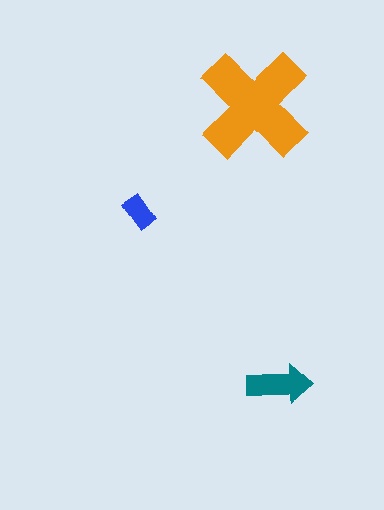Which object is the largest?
The orange cross.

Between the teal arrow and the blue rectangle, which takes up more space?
The teal arrow.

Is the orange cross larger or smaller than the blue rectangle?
Larger.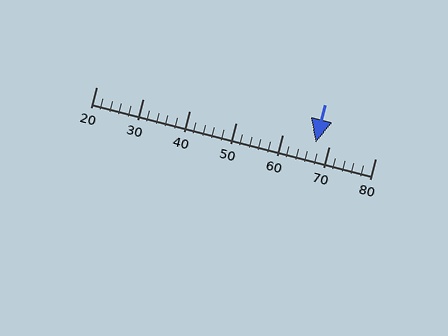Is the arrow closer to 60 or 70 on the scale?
The arrow is closer to 70.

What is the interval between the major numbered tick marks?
The major tick marks are spaced 10 units apart.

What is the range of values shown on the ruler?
The ruler shows values from 20 to 80.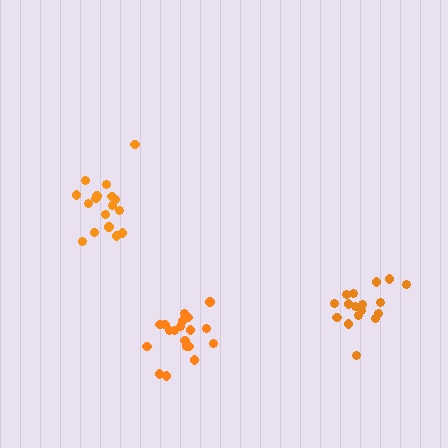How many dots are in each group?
Group 1: 17 dots, Group 2: 20 dots, Group 3: 17 dots (54 total).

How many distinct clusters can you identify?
There are 3 distinct clusters.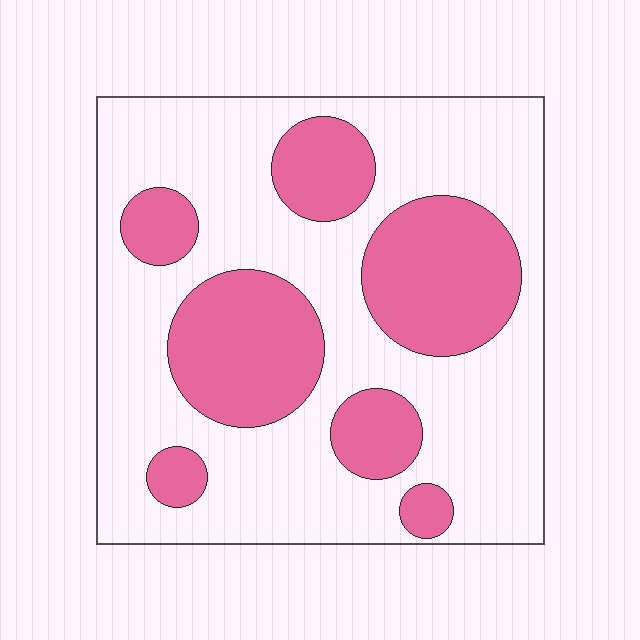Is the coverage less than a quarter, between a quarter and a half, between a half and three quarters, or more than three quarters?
Between a quarter and a half.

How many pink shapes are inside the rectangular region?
7.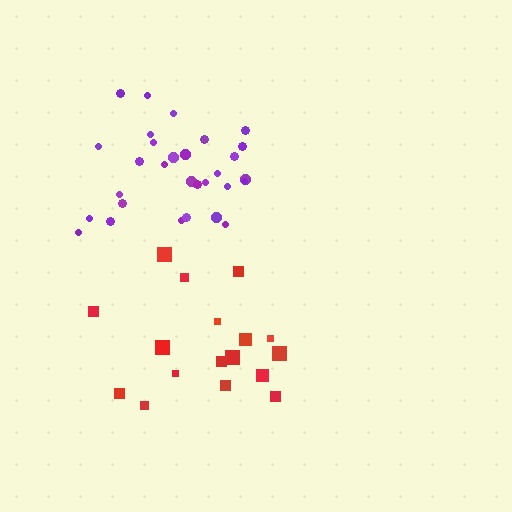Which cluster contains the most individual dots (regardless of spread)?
Purple (30).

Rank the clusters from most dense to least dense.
purple, red.